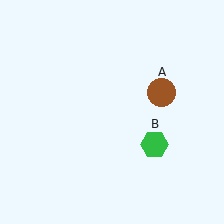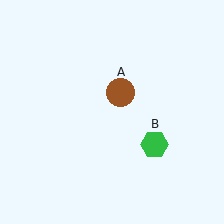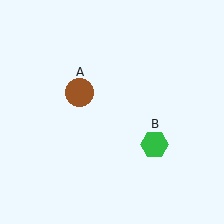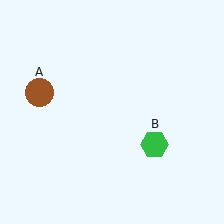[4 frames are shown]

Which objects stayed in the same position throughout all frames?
Green hexagon (object B) remained stationary.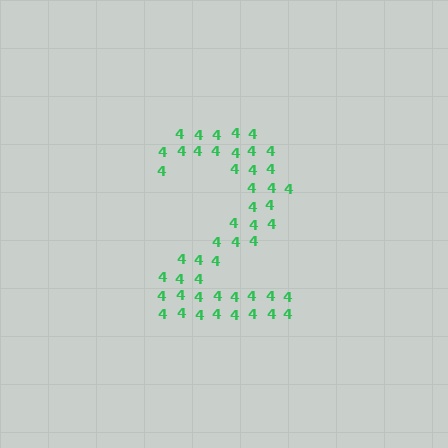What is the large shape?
The large shape is the digit 2.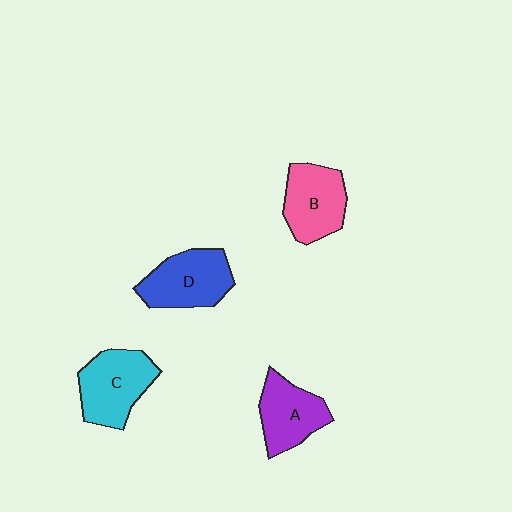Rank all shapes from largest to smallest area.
From largest to smallest: C (cyan), D (blue), B (pink), A (purple).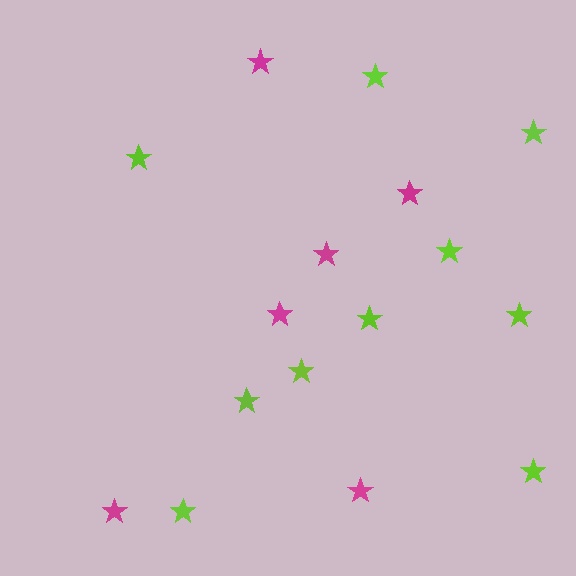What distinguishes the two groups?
There are 2 groups: one group of magenta stars (6) and one group of lime stars (10).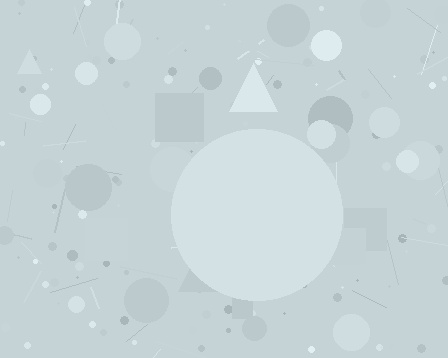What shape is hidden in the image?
A circle is hidden in the image.